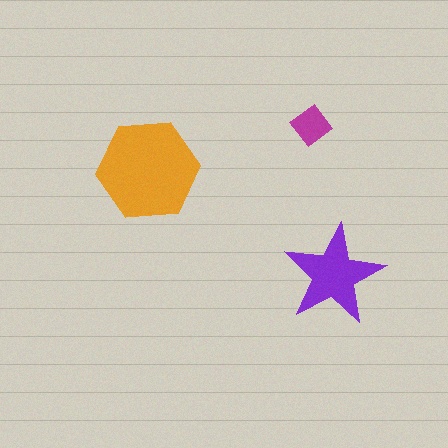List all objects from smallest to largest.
The magenta diamond, the purple star, the orange hexagon.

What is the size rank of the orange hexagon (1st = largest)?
1st.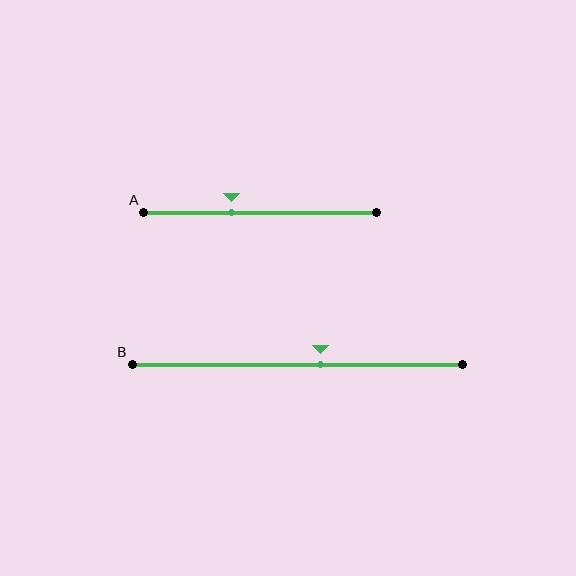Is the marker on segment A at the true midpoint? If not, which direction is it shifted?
No, the marker on segment A is shifted to the left by about 12% of the segment length.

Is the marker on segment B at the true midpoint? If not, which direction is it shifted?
No, the marker on segment B is shifted to the right by about 7% of the segment length.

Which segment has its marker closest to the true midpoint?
Segment B has its marker closest to the true midpoint.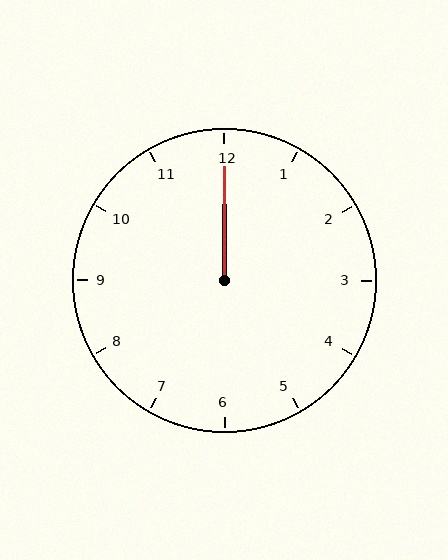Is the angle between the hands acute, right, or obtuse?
It is acute.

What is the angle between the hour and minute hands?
Approximately 0 degrees.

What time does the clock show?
12:00.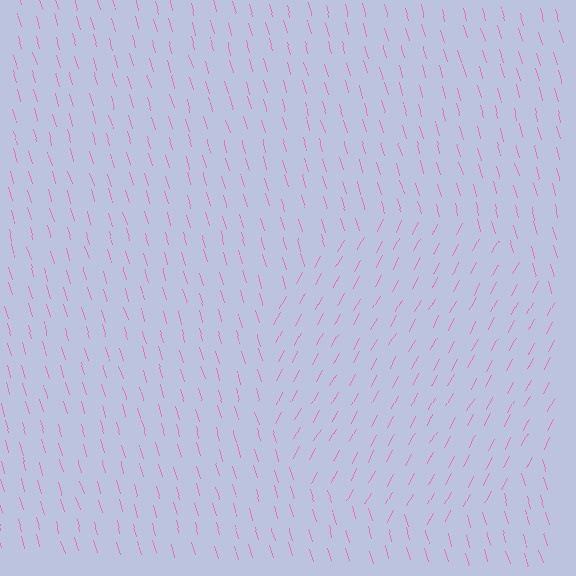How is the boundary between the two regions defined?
The boundary is defined purely by a change in line orientation (approximately 45 degrees difference). All lines are the same color and thickness.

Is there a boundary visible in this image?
Yes, there is a texture boundary formed by a change in line orientation.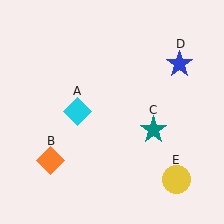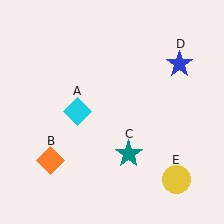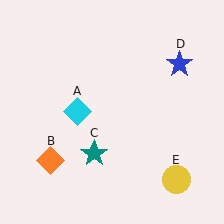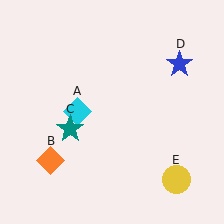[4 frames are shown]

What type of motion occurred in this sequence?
The teal star (object C) rotated clockwise around the center of the scene.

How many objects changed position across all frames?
1 object changed position: teal star (object C).